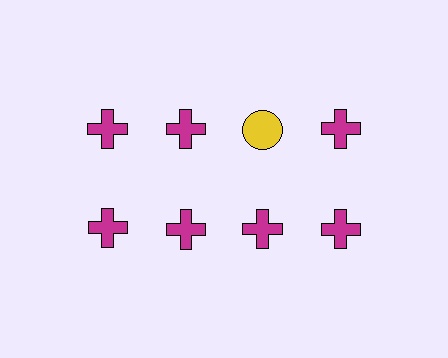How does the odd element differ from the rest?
It differs in both color (yellow instead of magenta) and shape (circle instead of cross).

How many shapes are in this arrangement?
There are 8 shapes arranged in a grid pattern.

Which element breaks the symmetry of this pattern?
The yellow circle in the top row, center column breaks the symmetry. All other shapes are magenta crosses.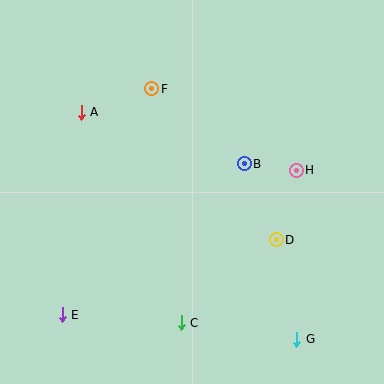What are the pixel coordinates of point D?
Point D is at (276, 240).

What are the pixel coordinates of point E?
Point E is at (62, 315).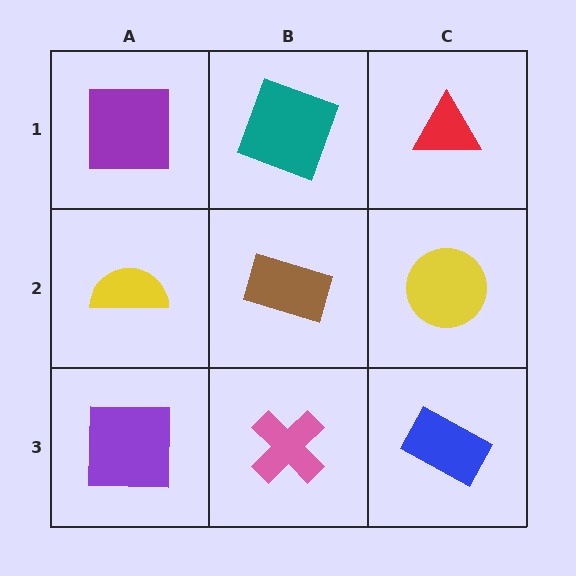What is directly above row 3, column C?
A yellow circle.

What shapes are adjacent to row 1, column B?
A brown rectangle (row 2, column B), a purple square (row 1, column A), a red triangle (row 1, column C).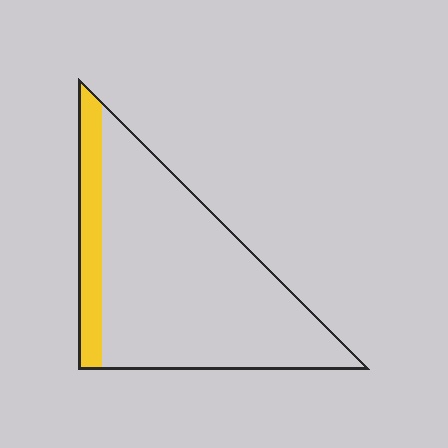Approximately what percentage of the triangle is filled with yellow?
Approximately 15%.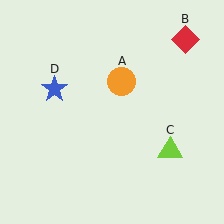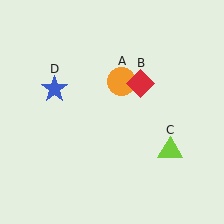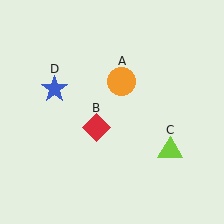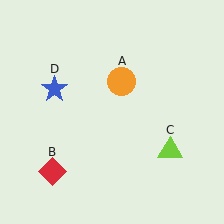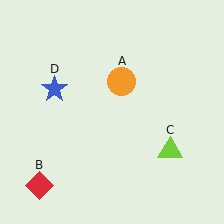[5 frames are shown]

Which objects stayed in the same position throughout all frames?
Orange circle (object A) and lime triangle (object C) and blue star (object D) remained stationary.